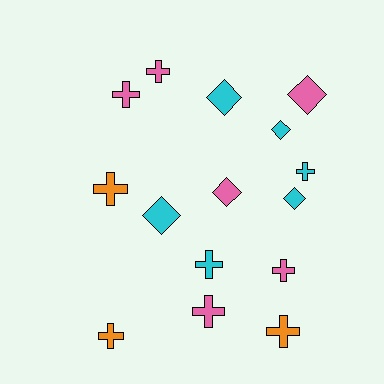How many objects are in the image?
There are 15 objects.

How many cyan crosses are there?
There are 2 cyan crosses.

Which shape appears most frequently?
Cross, with 9 objects.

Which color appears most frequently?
Cyan, with 6 objects.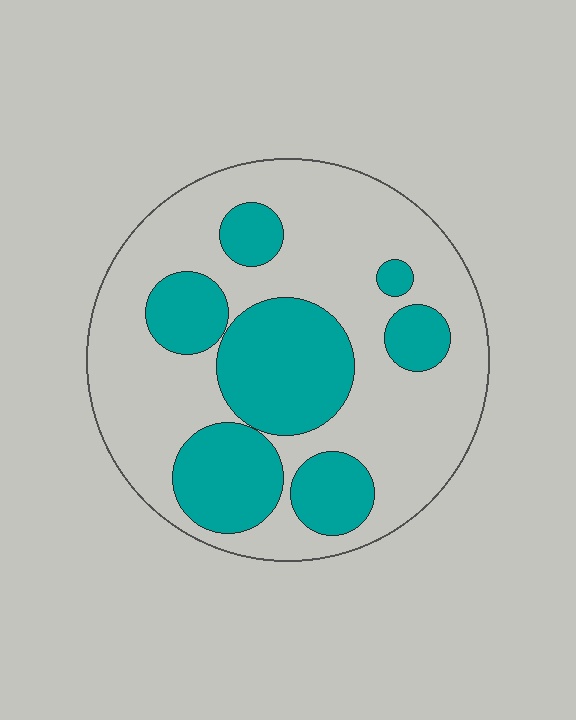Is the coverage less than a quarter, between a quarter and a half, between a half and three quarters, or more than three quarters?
Between a quarter and a half.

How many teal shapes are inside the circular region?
7.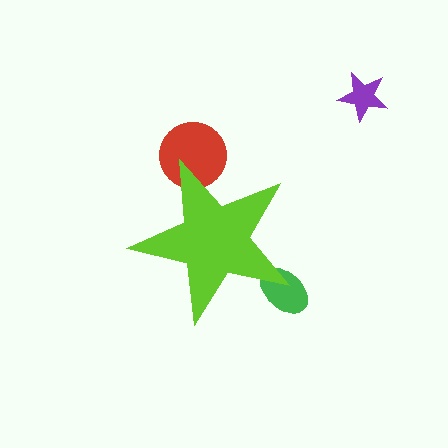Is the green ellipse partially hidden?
Yes, the green ellipse is partially hidden behind the lime star.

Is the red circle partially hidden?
Yes, the red circle is partially hidden behind the lime star.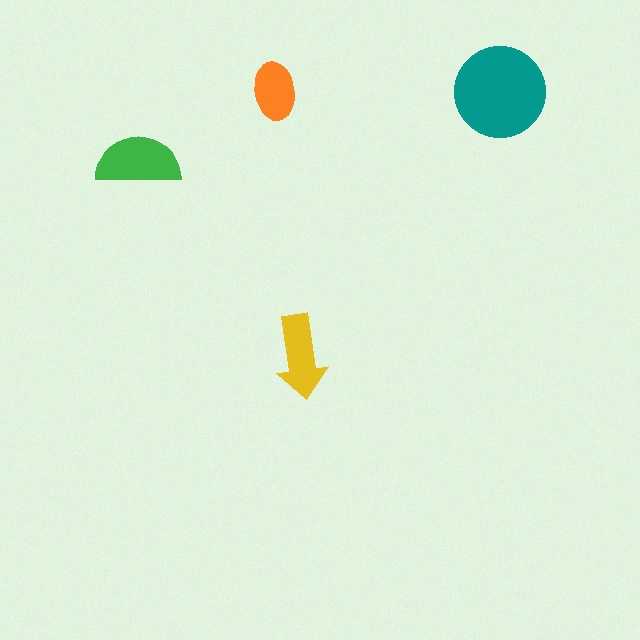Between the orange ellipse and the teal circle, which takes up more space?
The teal circle.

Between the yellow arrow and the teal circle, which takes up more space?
The teal circle.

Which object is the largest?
The teal circle.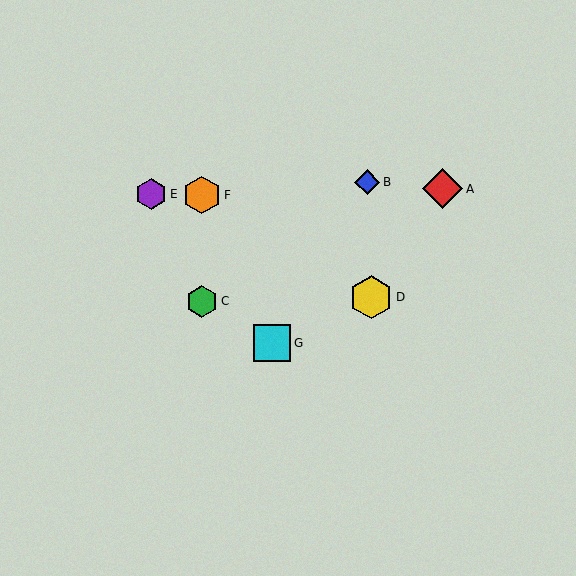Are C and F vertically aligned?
Yes, both are at x≈202.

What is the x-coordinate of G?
Object G is at x≈272.